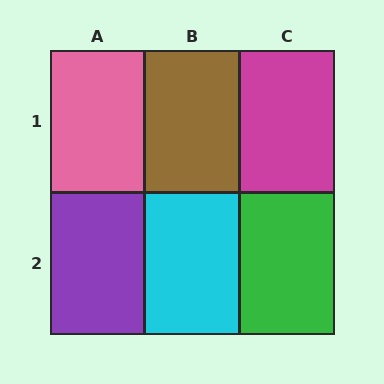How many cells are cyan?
1 cell is cyan.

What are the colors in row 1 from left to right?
Pink, brown, magenta.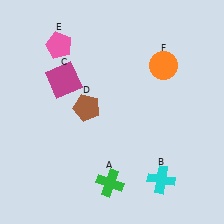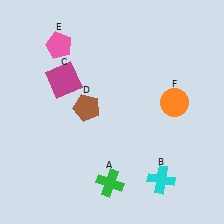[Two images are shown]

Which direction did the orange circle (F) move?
The orange circle (F) moved down.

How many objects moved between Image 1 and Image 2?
1 object moved between the two images.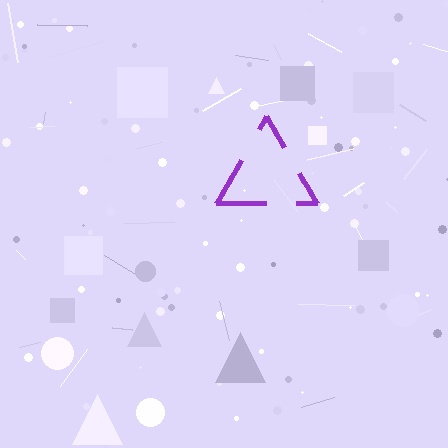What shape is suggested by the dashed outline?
The dashed outline suggests a triangle.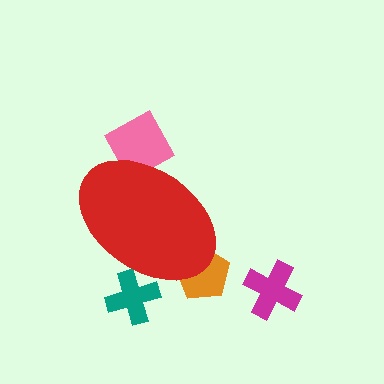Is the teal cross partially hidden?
Yes, the teal cross is partially hidden behind the red ellipse.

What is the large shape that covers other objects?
A red ellipse.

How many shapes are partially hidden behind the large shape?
3 shapes are partially hidden.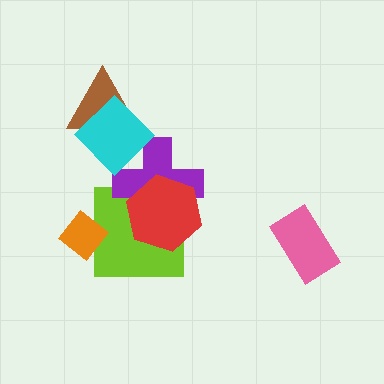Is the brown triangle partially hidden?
Yes, it is partially covered by another shape.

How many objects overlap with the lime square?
3 objects overlap with the lime square.